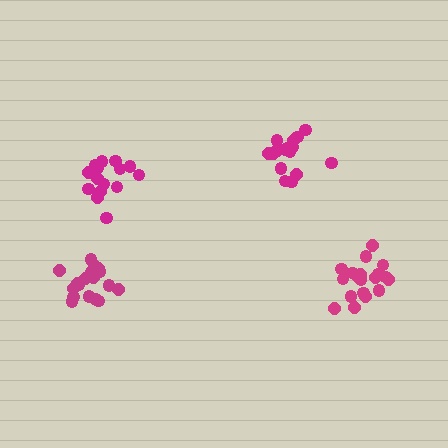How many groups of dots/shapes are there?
There are 4 groups.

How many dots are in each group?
Group 1: 19 dots, Group 2: 16 dots, Group 3: 16 dots, Group 4: 19 dots (70 total).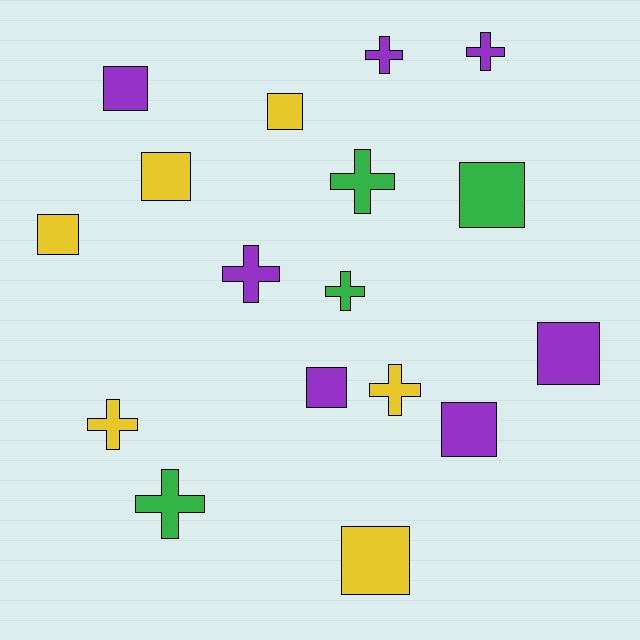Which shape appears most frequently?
Square, with 9 objects.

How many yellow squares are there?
There are 4 yellow squares.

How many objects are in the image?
There are 17 objects.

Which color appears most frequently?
Purple, with 7 objects.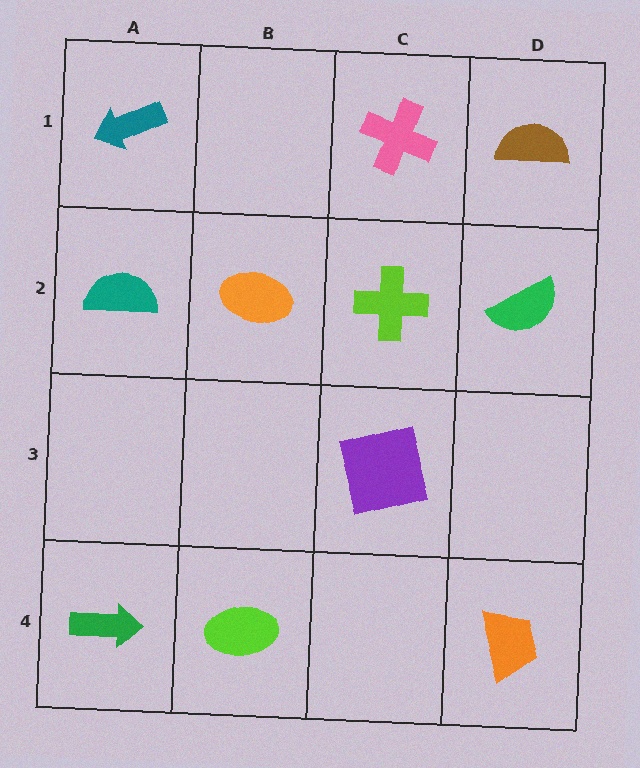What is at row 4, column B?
A lime ellipse.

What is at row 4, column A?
A green arrow.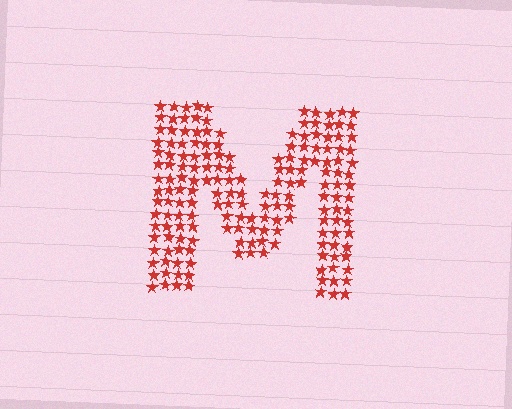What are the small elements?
The small elements are stars.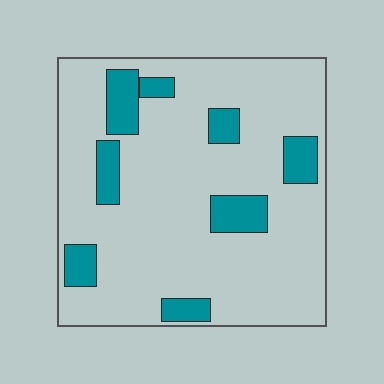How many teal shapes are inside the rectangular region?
8.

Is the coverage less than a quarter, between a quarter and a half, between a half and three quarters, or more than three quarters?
Less than a quarter.